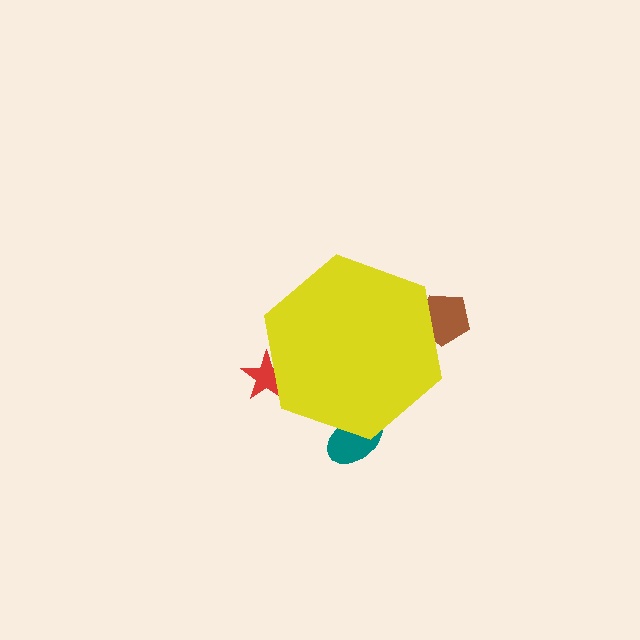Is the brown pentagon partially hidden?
Yes, the brown pentagon is partially hidden behind the yellow hexagon.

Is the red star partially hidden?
Yes, the red star is partially hidden behind the yellow hexagon.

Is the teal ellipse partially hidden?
Yes, the teal ellipse is partially hidden behind the yellow hexagon.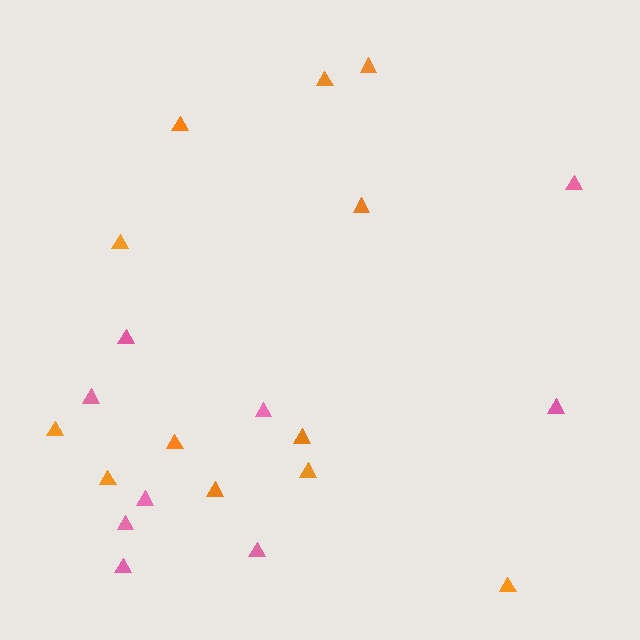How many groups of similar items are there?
There are 2 groups: one group of orange triangles (12) and one group of pink triangles (9).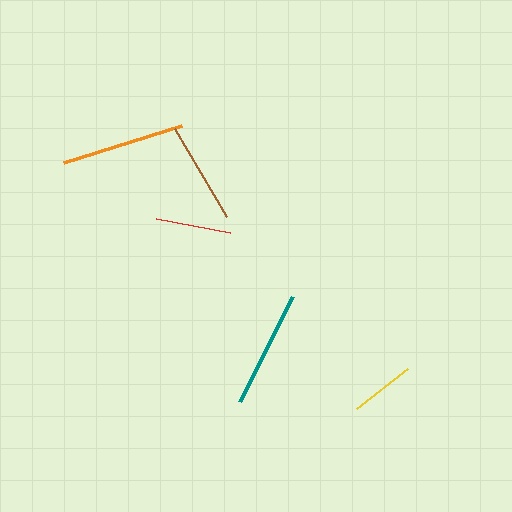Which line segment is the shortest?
The yellow line is the shortest at approximately 65 pixels.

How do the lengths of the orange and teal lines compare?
The orange and teal lines are approximately the same length.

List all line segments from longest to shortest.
From longest to shortest: orange, teal, brown, red, yellow.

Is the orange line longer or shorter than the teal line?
The orange line is longer than the teal line.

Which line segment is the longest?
The orange line is the longest at approximately 124 pixels.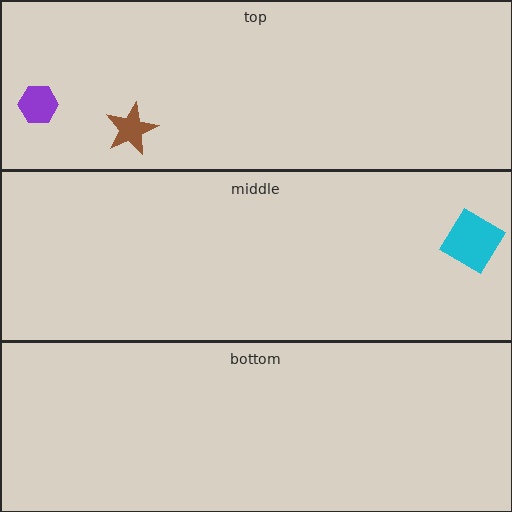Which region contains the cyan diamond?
The middle region.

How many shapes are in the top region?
2.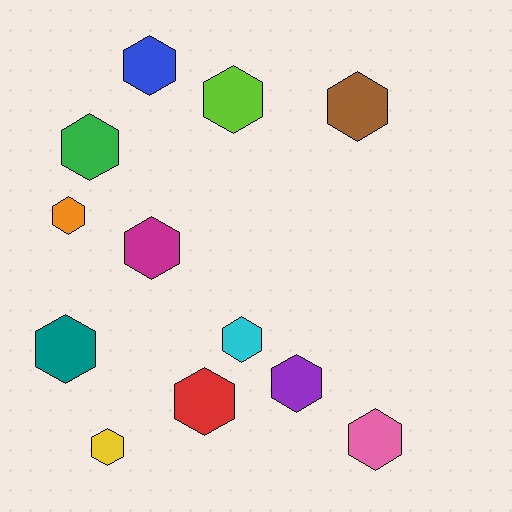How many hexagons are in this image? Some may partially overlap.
There are 12 hexagons.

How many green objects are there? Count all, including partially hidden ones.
There is 1 green object.